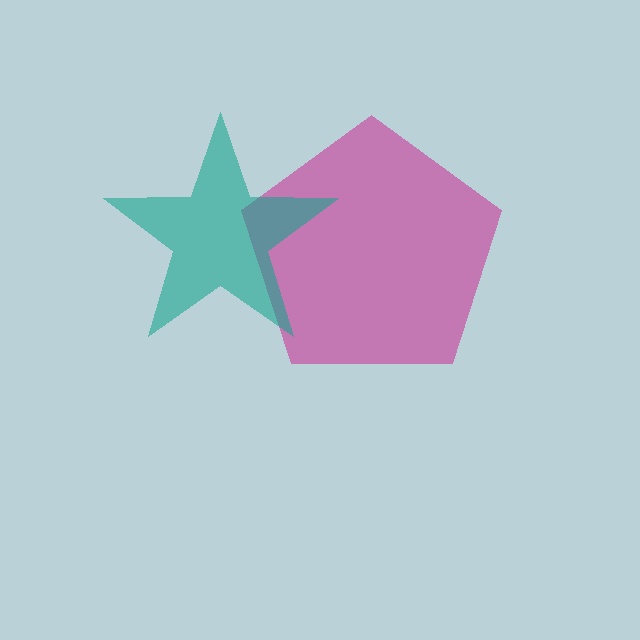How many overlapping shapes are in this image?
There are 2 overlapping shapes in the image.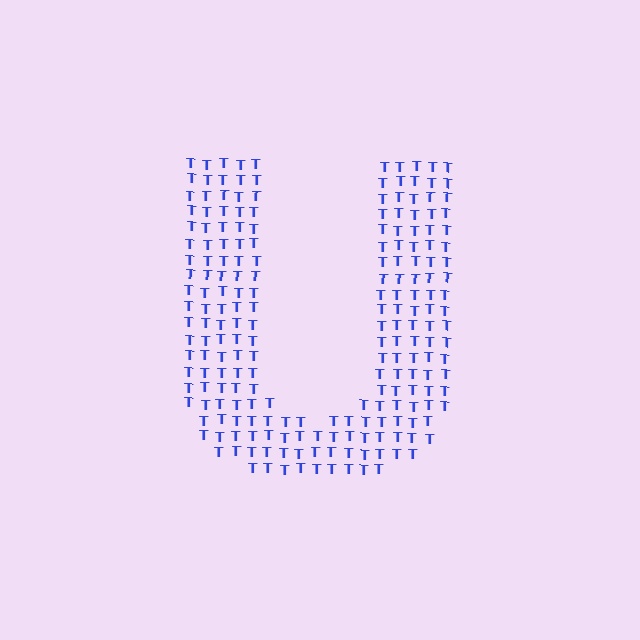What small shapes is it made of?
It is made of small letter T's.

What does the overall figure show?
The overall figure shows the letter U.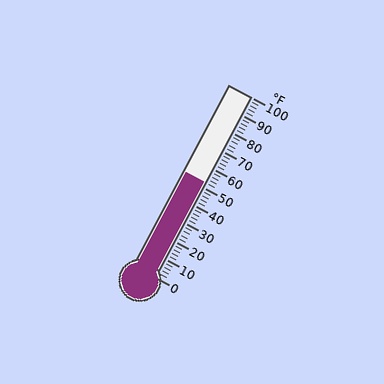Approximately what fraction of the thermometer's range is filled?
The thermometer is filled to approximately 50% of its range.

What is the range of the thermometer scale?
The thermometer scale ranges from 0°F to 100°F.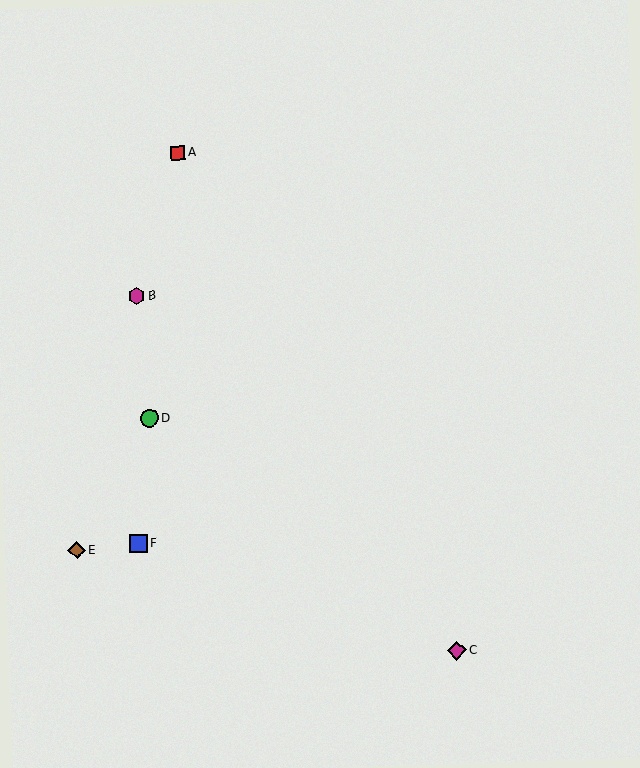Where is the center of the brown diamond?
The center of the brown diamond is at (77, 550).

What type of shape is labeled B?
Shape B is a magenta hexagon.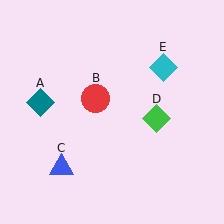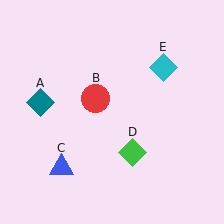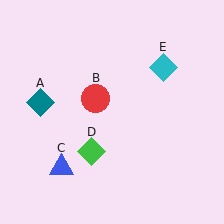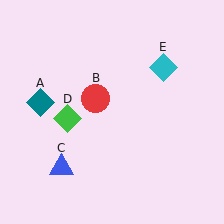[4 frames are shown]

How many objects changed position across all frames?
1 object changed position: green diamond (object D).